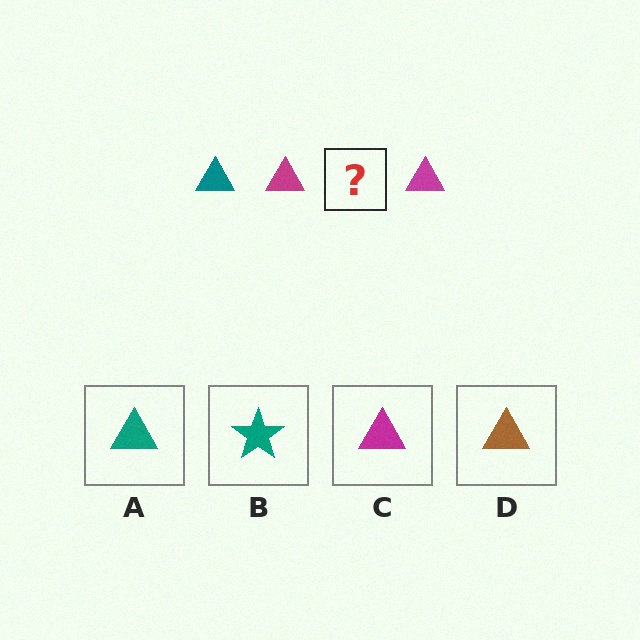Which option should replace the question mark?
Option A.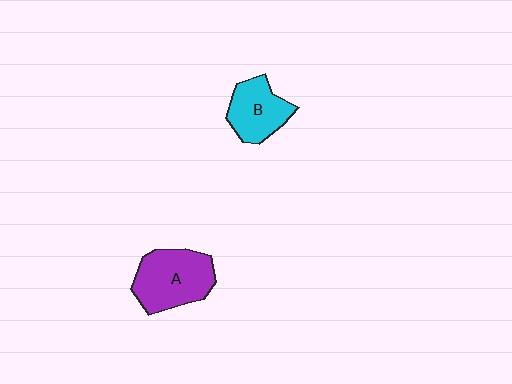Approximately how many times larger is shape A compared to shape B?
Approximately 1.4 times.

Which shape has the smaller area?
Shape B (cyan).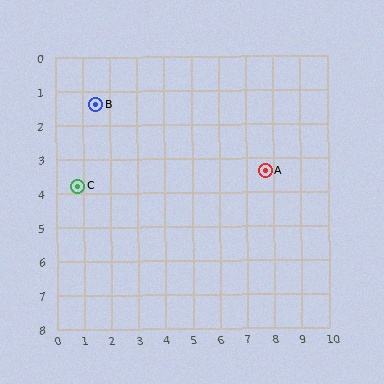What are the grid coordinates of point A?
Point A is at approximately (7.7, 3.4).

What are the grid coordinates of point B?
Point B is at approximately (1.5, 1.4).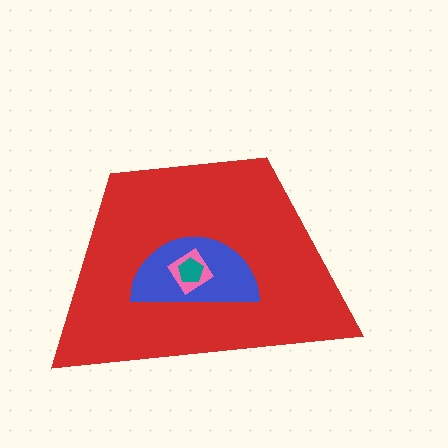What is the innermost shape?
The teal pentagon.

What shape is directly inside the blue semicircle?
The pink diamond.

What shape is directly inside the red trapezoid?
The blue semicircle.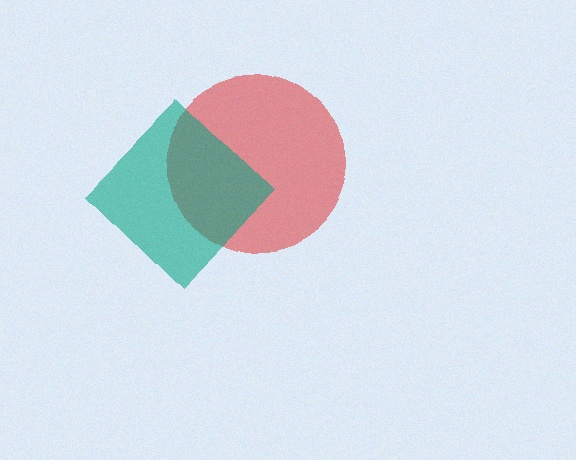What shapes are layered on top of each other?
The layered shapes are: a red circle, a teal diamond.